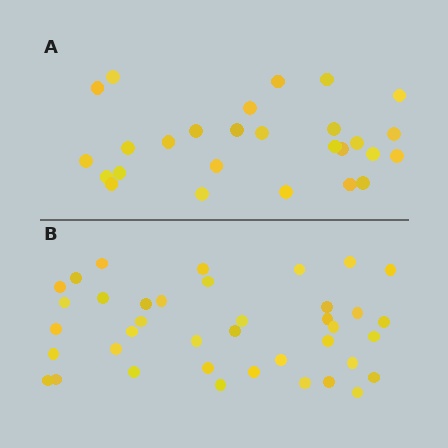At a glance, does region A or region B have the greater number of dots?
Region B (the bottom region) has more dots.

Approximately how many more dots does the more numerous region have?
Region B has roughly 12 or so more dots than region A.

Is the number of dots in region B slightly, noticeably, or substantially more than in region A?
Region B has noticeably more, but not dramatically so. The ratio is roughly 1.4 to 1.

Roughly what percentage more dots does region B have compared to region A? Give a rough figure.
About 45% more.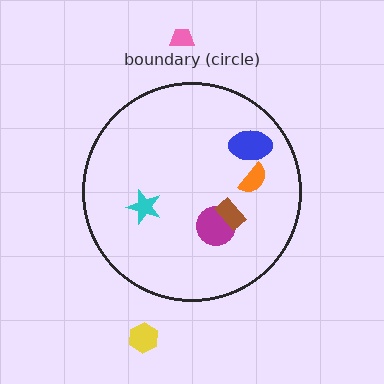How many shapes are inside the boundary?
5 inside, 2 outside.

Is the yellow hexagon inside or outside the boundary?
Outside.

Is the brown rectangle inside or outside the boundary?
Inside.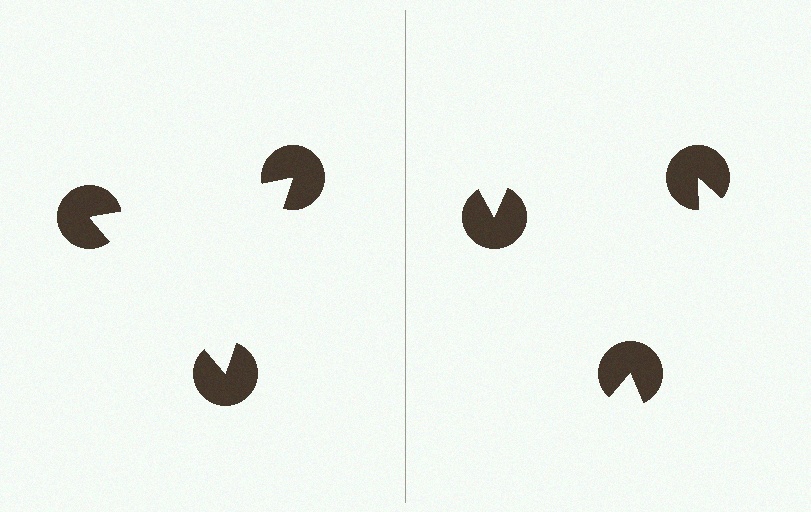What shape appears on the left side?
An illusory triangle.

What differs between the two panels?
The pac-man discs are positioned identically on both sides; only the wedge orientations differ. On the left they align to a triangle; on the right they are misaligned.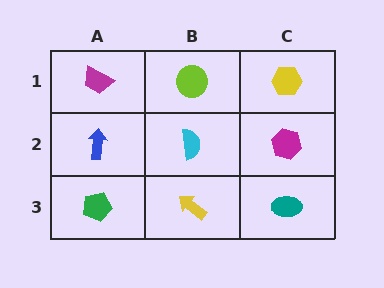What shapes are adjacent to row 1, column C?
A magenta hexagon (row 2, column C), a lime circle (row 1, column B).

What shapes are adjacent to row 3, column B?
A cyan semicircle (row 2, column B), a green pentagon (row 3, column A), a teal ellipse (row 3, column C).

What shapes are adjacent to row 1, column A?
A blue arrow (row 2, column A), a lime circle (row 1, column B).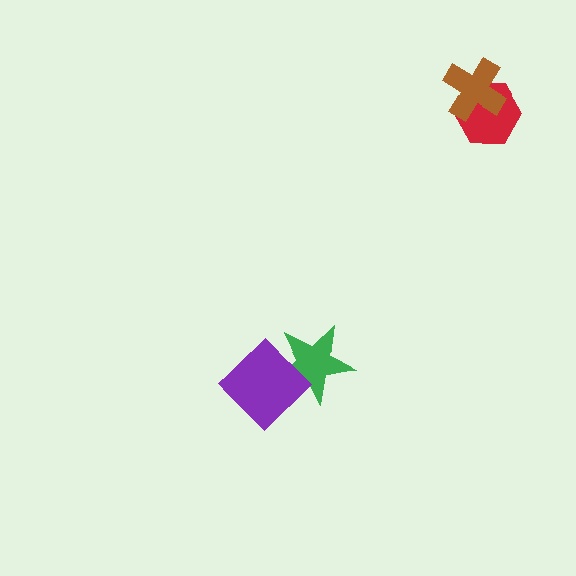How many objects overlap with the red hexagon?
1 object overlaps with the red hexagon.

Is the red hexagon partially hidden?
Yes, it is partially covered by another shape.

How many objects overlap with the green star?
1 object overlaps with the green star.